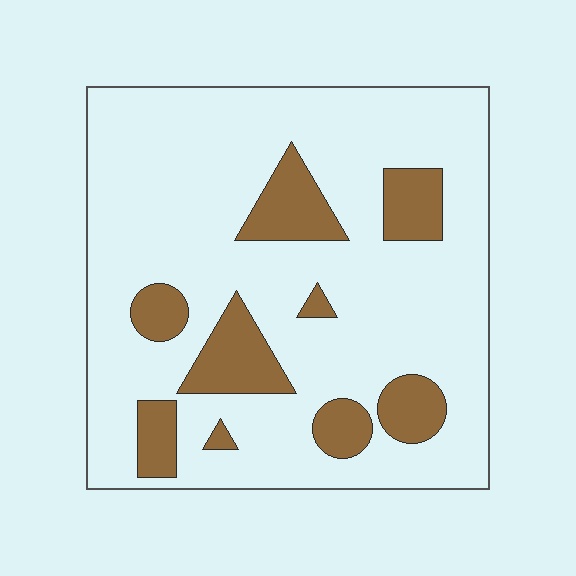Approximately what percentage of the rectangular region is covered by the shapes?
Approximately 20%.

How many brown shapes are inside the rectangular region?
9.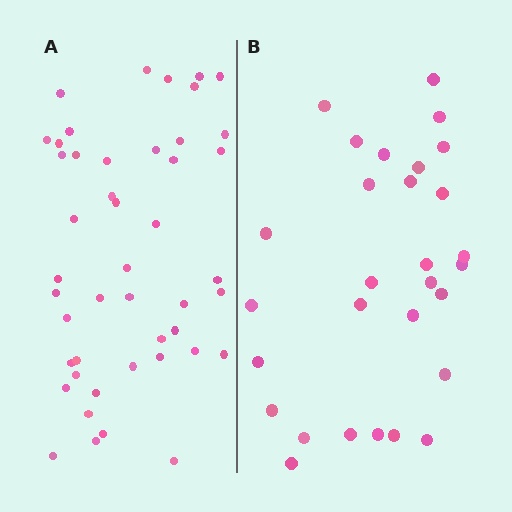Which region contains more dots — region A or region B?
Region A (the left region) has more dots.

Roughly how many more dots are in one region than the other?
Region A has approximately 15 more dots than region B.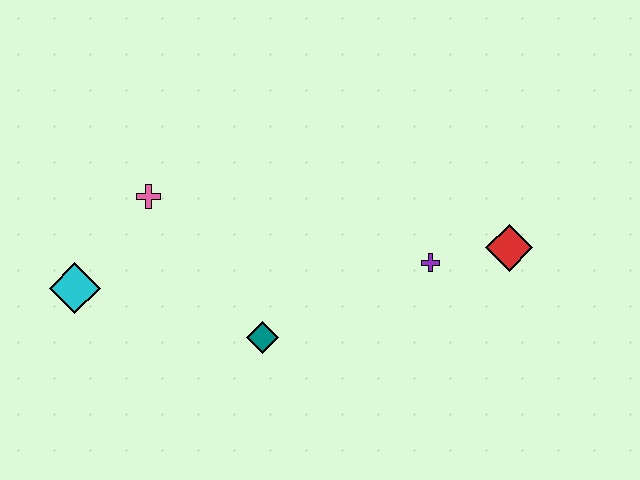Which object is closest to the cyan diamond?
The pink cross is closest to the cyan diamond.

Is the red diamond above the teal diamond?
Yes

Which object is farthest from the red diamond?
The cyan diamond is farthest from the red diamond.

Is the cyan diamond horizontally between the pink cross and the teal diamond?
No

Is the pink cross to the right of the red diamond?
No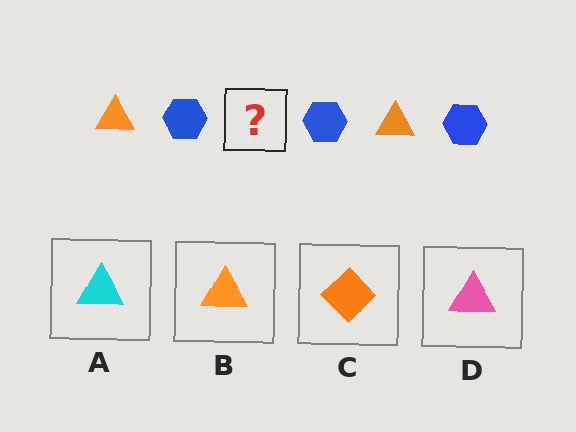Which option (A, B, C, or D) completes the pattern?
B.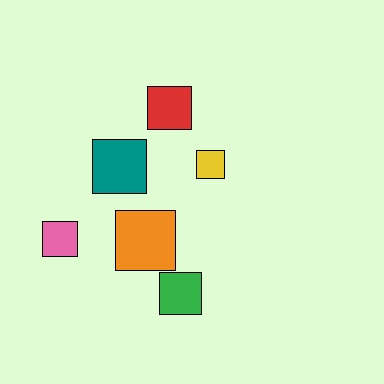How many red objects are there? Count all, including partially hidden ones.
There is 1 red object.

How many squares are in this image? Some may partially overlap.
There are 6 squares.